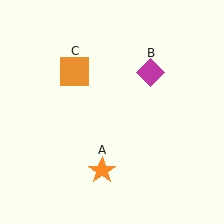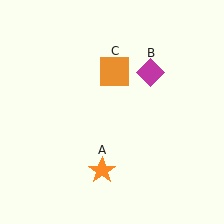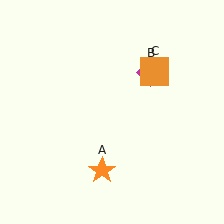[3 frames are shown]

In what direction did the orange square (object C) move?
The orange square (object C) moved right.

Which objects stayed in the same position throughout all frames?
Orange star (object A) and magenta diamond (object B) remained stationary.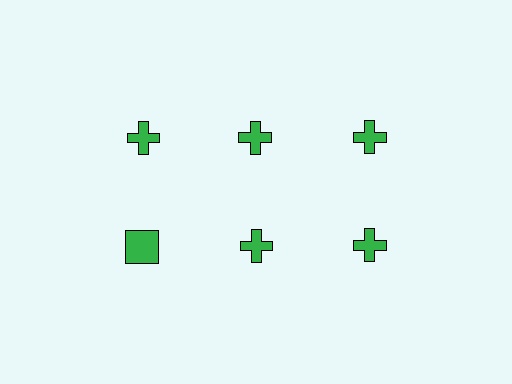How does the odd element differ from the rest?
It has a different shape: square instead of cross.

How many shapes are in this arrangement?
There are 6 shapes arranged in a grid pattern.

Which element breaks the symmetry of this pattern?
The green square in the second row, leftmost column breaks the symmetry. All other shapes are green crosses.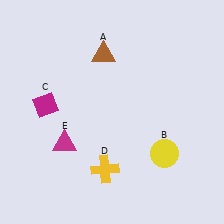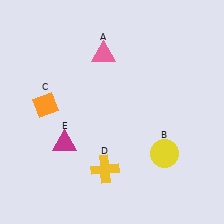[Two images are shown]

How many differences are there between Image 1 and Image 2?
There are 2 differences between the two images.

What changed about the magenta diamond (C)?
In Image 1, C is magenta. In Image 2, it changed to orange.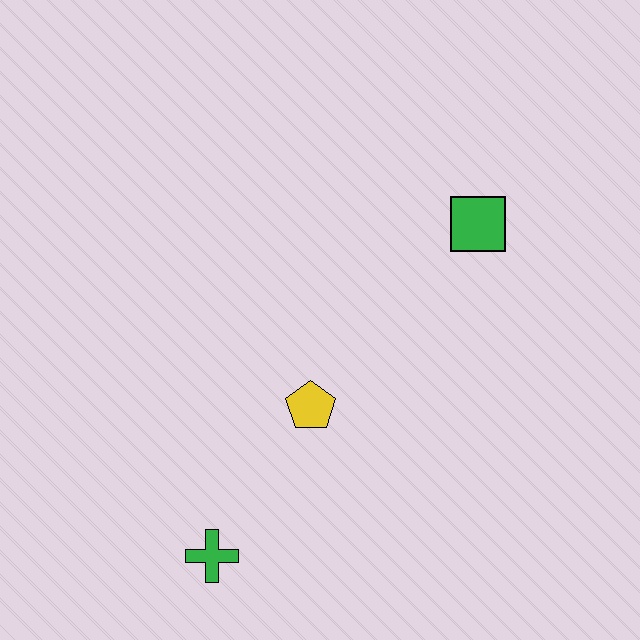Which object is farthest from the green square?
The green cross is farthest from the green square.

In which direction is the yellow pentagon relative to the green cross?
The yellow pentagon is above the green cross.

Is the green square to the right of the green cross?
Yes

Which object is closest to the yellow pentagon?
The green cross is closest to the yellow pentagon.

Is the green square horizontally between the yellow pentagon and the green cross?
No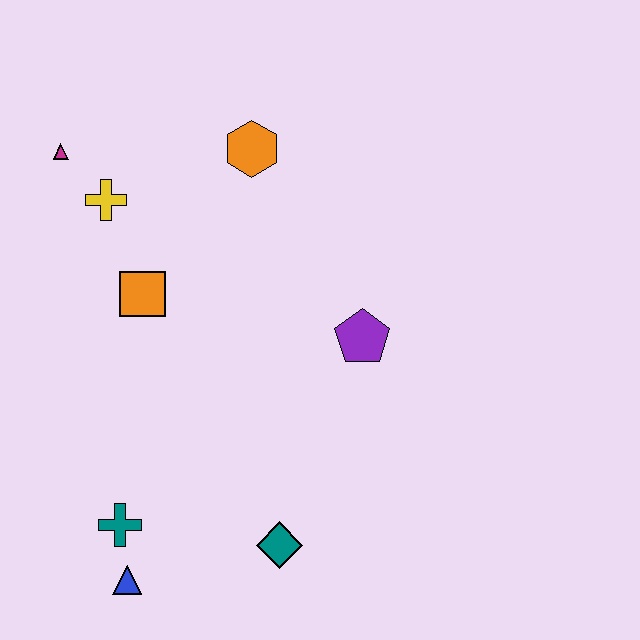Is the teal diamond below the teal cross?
Yes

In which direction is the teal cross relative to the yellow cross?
The teal cross is below the yellow cross.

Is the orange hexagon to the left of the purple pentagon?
Yes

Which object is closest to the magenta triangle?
The yellow cross is closest to the magenta triangle.